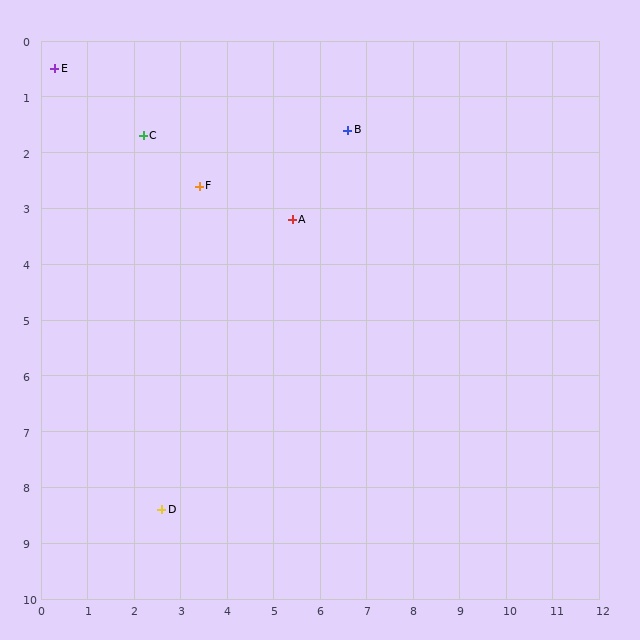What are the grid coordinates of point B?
Point B is at approximately (6.6, 1.6).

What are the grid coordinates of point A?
Point A is at approximately (5.4, 3.2).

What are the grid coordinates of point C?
Point C is at approximately (2.2, 1.7).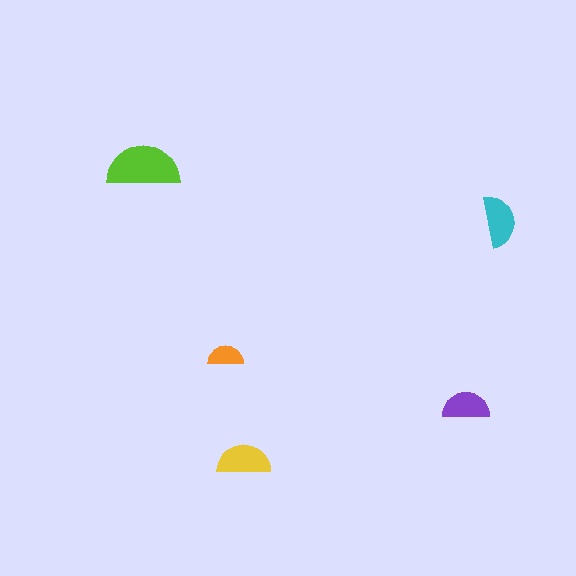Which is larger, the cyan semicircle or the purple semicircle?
The cyan one.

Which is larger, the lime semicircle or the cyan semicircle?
The lime one.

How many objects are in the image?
There are 5 objects in the image.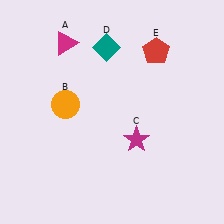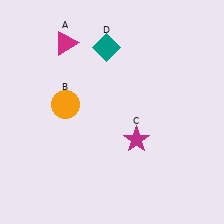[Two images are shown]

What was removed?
The red pentagon (E) was removed in Image 2.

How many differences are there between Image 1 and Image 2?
There is 1 difference between the two images.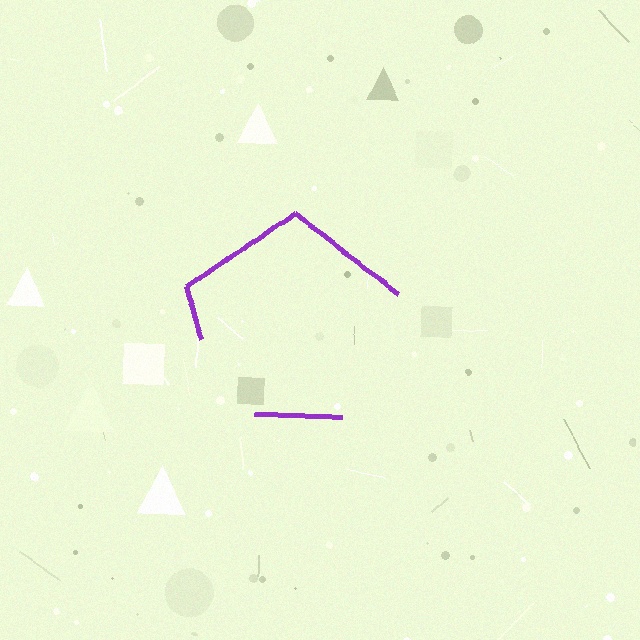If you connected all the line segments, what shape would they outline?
They would outline a pentagon.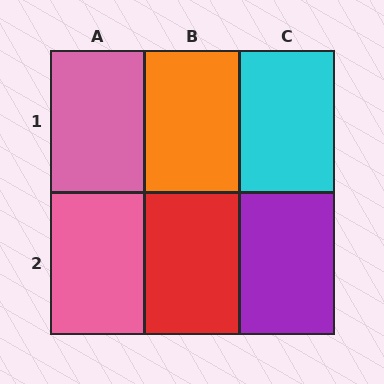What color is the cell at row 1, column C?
Cyan.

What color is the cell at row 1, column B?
Orange.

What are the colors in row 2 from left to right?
Pink, red, purple.